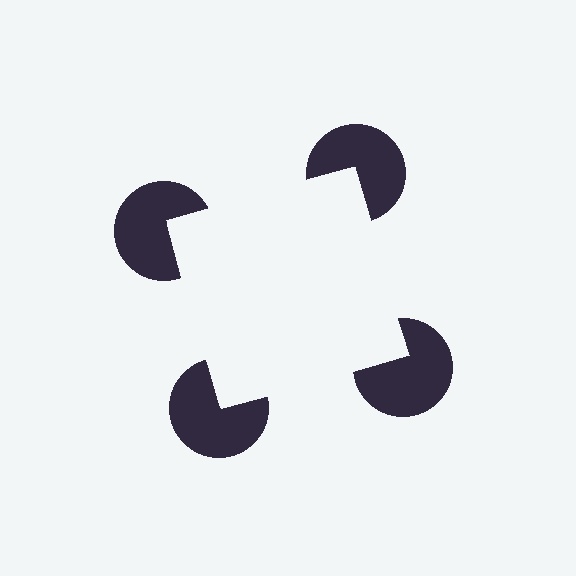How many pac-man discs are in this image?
There are 4 — one at each vertex of the illusory square.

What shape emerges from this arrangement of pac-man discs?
An illusory square — its edges are inferred from the aligned wedge cuts in the pac-man discs, not physically drawn.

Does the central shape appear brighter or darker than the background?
It typically appears slightly brighter than the background, even though no actual brightness change is drawn.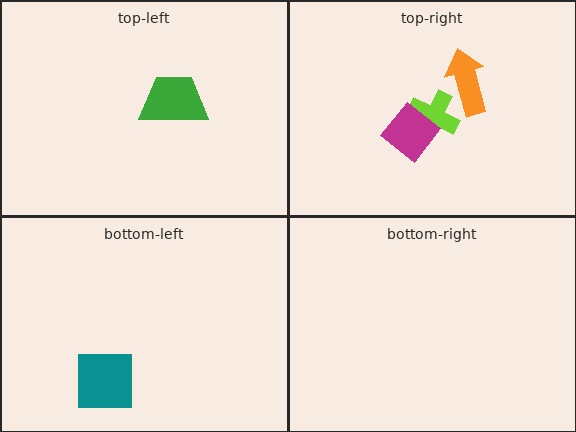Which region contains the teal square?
The bottom-left region.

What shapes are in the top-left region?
The green trapezoid.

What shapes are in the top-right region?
The lime cross, the magenta diamond, the orange arrow.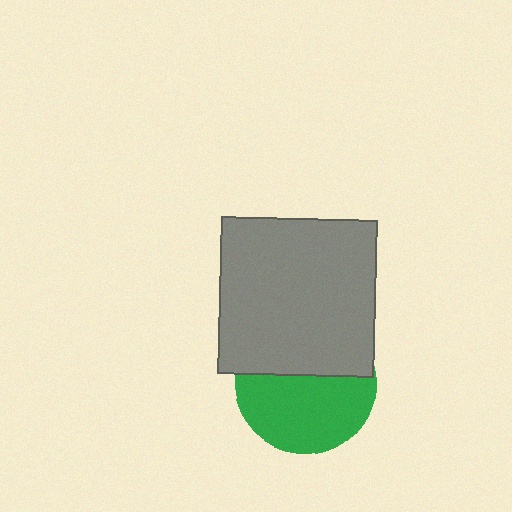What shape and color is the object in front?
The object in front is a gray square.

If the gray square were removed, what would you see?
You would see the complete green circle.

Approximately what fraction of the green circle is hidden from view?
Roughly 44% of the green circle is hidden behind the gray square.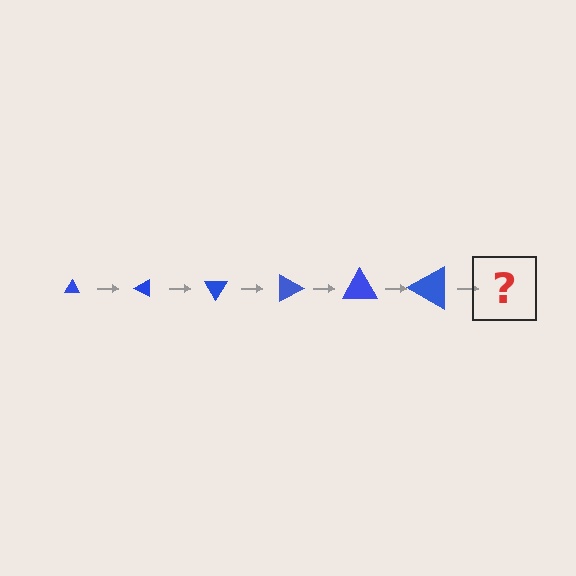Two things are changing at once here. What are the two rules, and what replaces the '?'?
The two rules are that the triangle grows larger each step and it rotates 30 degrees each step. The '?' should be a triangle, larger than the previous one and rotated 180 degrees from the start.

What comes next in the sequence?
The next element should be a triangle, larger than the previous one and rotated 180 degrees from the start.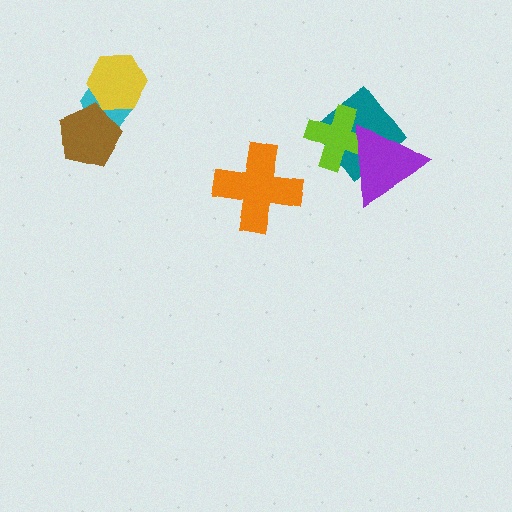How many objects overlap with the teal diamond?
2 objects overlap with the teal diamond.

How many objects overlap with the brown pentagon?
1 object overlaps with the brown pentagon.